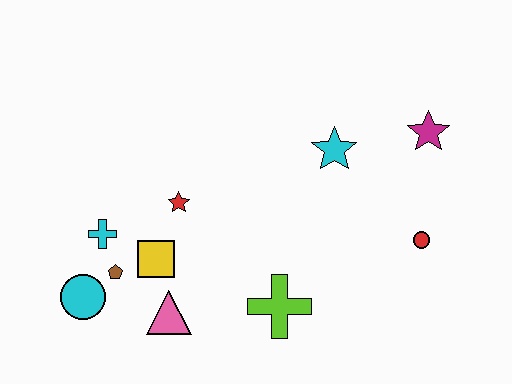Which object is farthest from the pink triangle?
The magenta star is farthest from the pink triangle.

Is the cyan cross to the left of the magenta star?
Yes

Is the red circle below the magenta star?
Yes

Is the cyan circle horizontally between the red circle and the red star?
No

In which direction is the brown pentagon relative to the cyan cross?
The brown pentagon is below the cyan cross.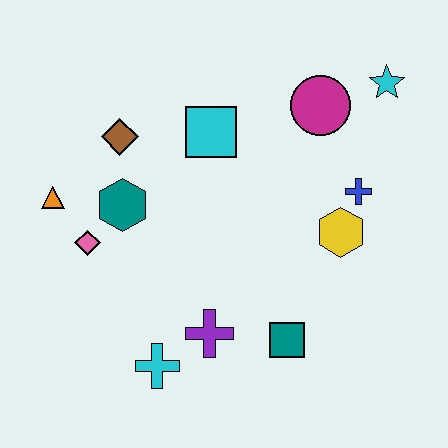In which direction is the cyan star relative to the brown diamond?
The cyan star is to the right of the brown diamond.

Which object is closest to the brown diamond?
The teal hexagon is closest to the brown diamond.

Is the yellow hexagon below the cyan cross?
No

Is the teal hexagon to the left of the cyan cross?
Yes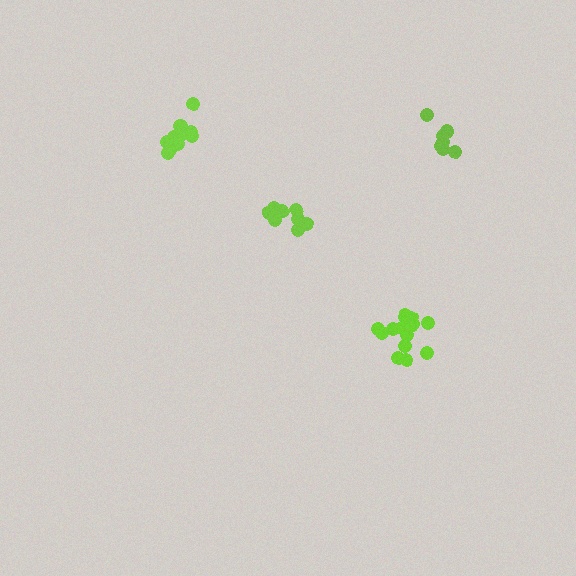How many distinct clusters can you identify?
There are 4 distinct clusters.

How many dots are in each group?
Group 1: 8 dots, Group 2: 14 dots, Group 3: 10 dots, Group 4: 8 dots (40 total).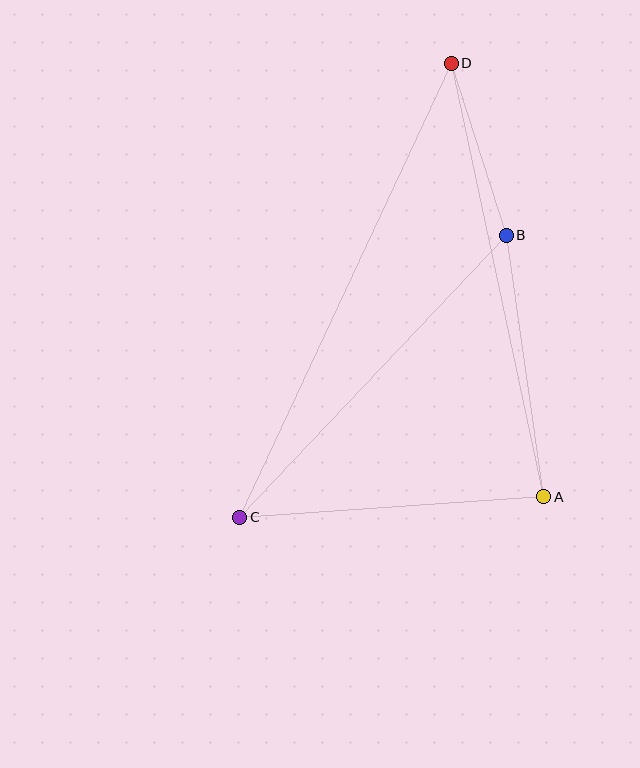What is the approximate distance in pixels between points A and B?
The distance between A and B is approximately 264 pixels.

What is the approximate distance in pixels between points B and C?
The distance between B and C is approximately 388 pixels.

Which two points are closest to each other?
Points B and D are closest to each other.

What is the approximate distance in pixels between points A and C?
The distance between A and C is approximately 305 pixels.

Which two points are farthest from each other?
Points C and D are farthest from each other.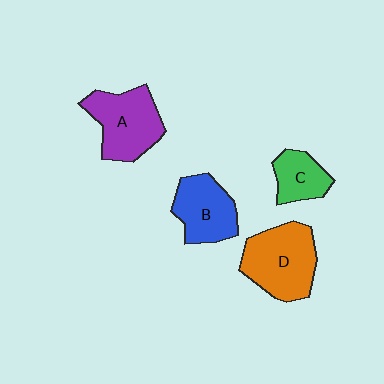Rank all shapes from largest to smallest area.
From largest to smallest: D (orange), A (purple), B (blue), C (green).